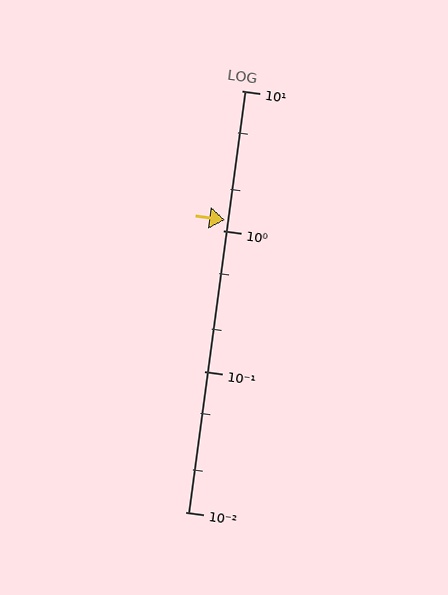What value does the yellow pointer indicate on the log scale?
The pointer indicates approximately 1.2.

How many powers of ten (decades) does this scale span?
The scale spans 3 decades, from 0.01 to 10.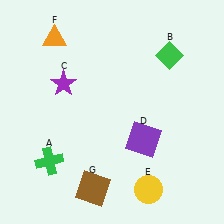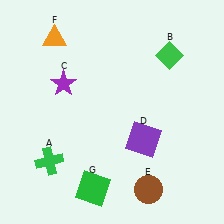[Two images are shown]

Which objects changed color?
E changed from yellow to brown. G changed from brown to green.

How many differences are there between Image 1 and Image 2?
There are 2 differences between the two images.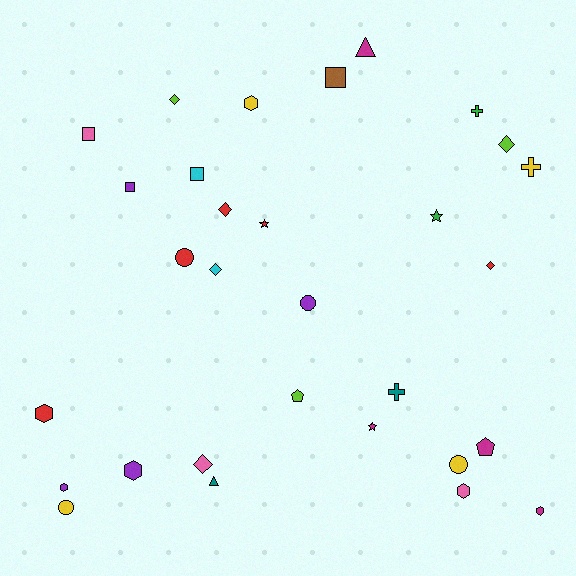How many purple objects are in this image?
There are 4 purple objects.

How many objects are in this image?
There are 30 objects.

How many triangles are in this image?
There are 2 triangles.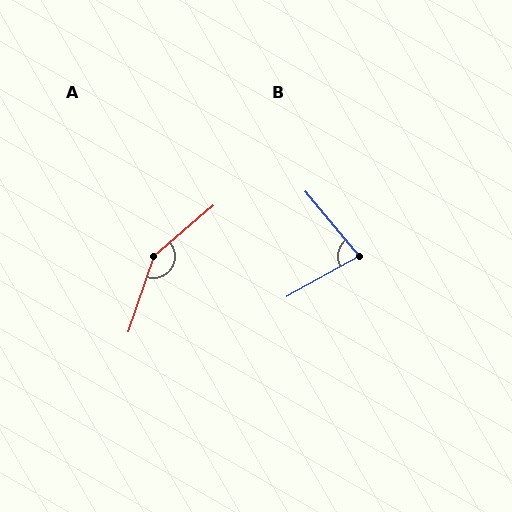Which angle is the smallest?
B, at approximately 80 degrees.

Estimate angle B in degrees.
Approximately 80 degrees.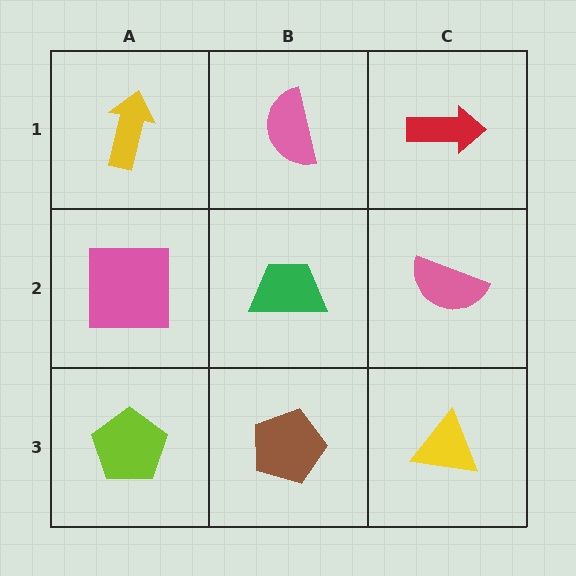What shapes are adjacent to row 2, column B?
A pink semicircle (row 1, column B), a brown pentagon (row 3, column B), a pink square (row 2, column A), a pink semicircle (row 2, column C).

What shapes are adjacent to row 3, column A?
A pink square (row 2, column A), a brown pentagon (row 3, column B).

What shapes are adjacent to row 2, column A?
A yellow arrow (row 1, column A), a lime pentagon (row 3, column A), a green trapezoid (row 2, column B).